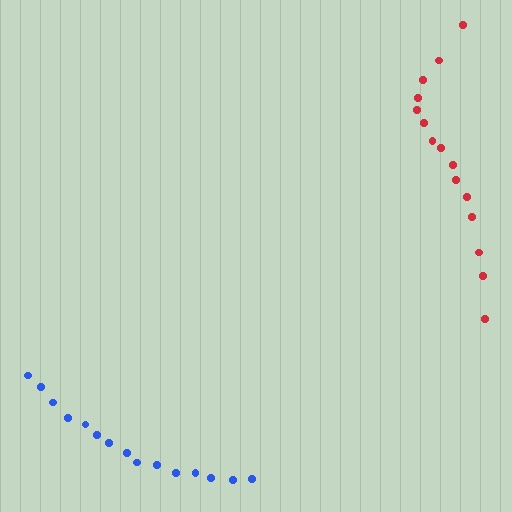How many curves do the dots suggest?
There are 2 distinct paths.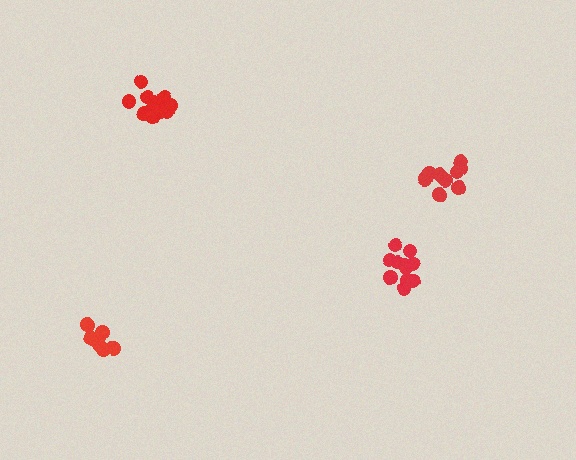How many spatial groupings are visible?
There are 4 spatial groupings.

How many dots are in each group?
Group 1: 10 dots, Group 2: 12 dots, Group 3: 7 dots, Group 4: 11 dots (40 total).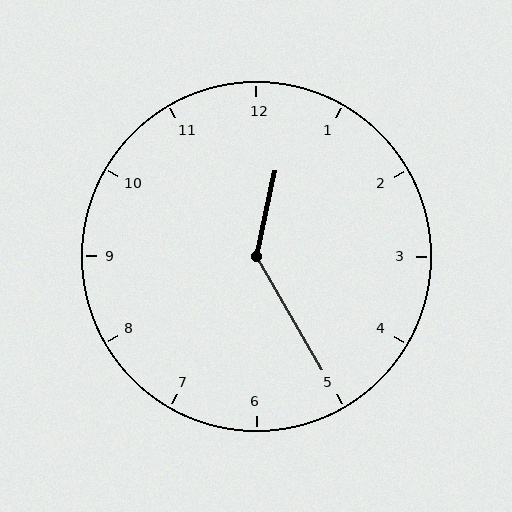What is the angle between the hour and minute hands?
Approximately 138 degrees.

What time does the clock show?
12:25.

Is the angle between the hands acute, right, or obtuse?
It is obtuse.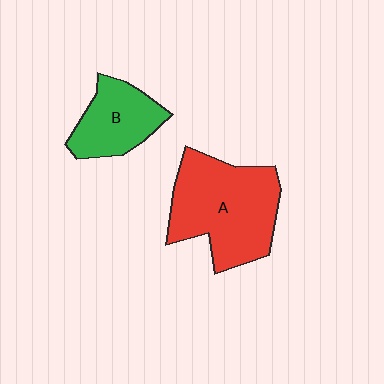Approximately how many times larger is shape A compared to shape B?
Approximately 1.8 times.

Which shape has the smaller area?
Shape B (green).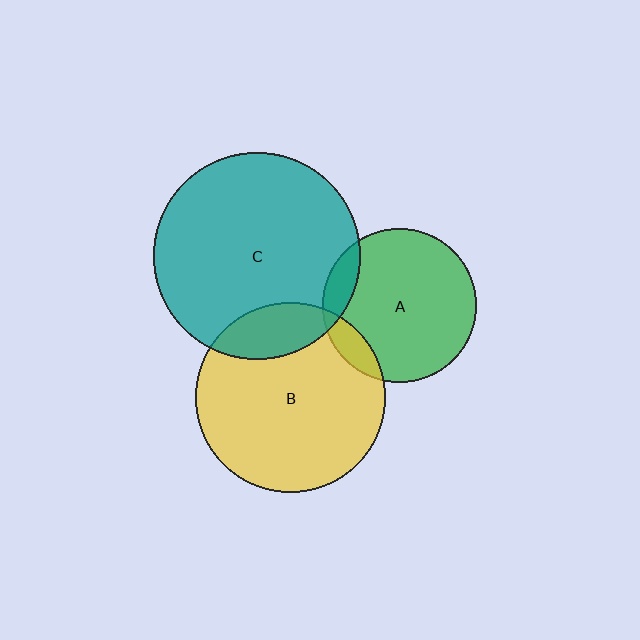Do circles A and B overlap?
Yes.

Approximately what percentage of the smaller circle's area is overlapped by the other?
Approximately 10%.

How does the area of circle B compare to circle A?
Approximately 1.5 times.